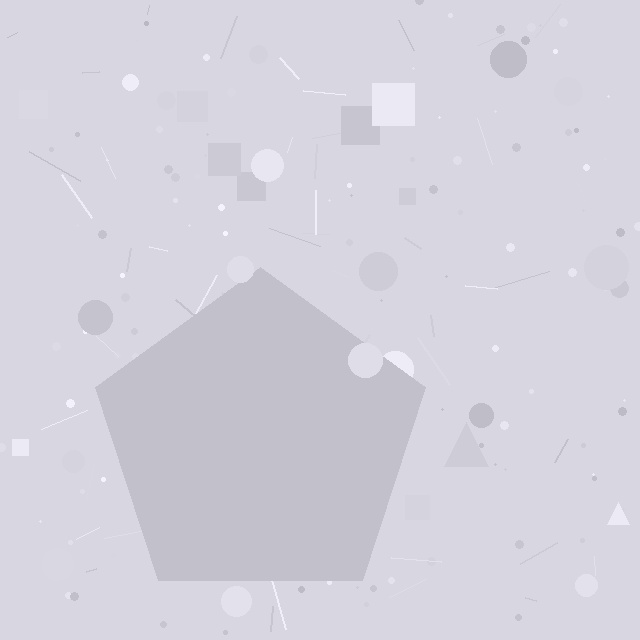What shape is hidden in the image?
A pentagon is hidden in the image.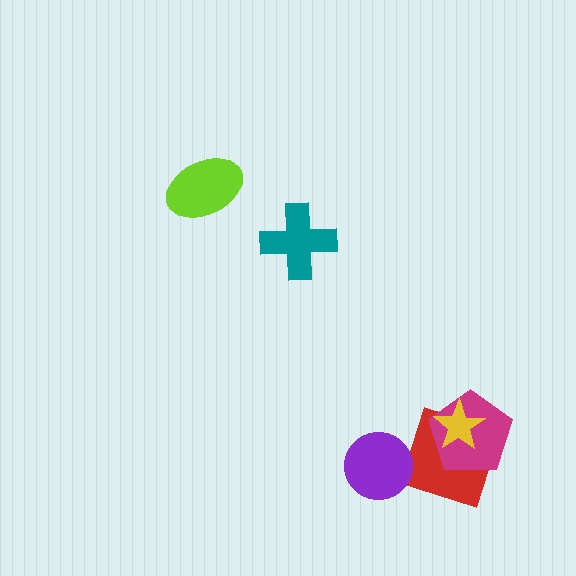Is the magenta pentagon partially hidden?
Yes, it is partially covered by another shape.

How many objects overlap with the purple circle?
0 objects overlap with the purple circle.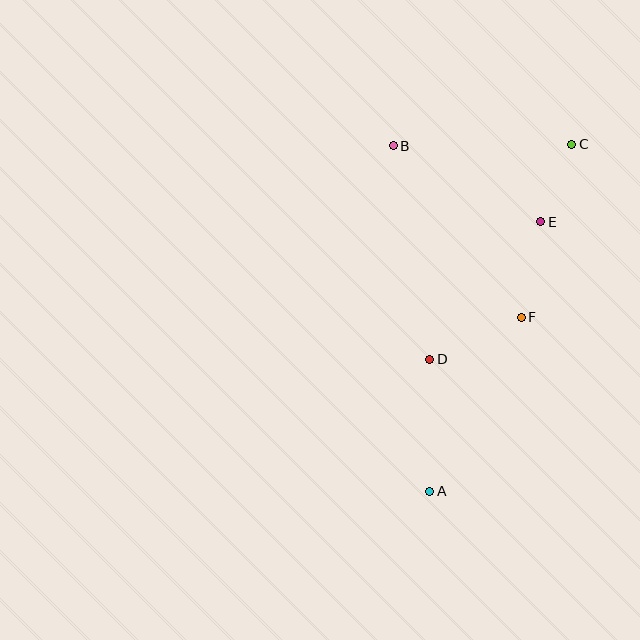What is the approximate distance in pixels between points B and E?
The distance between B and E is approximately 166 pixels.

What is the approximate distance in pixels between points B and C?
The distance between B and C is approximately 178 pixels.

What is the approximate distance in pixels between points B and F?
The distance between B and F is approximately 214 pixels.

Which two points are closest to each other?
Points C and E are closest to each other.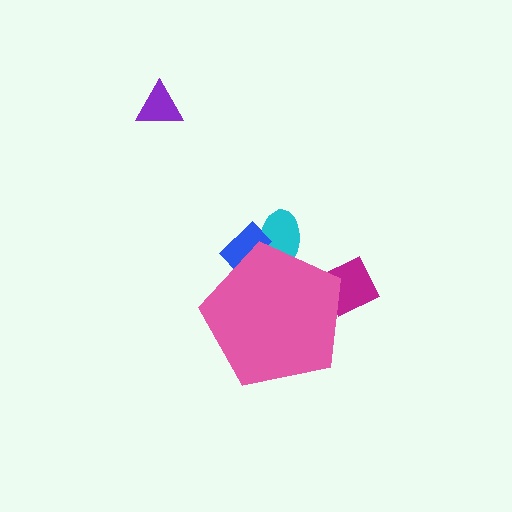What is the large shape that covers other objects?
A pink pentagon.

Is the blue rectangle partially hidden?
Yes, the blue rectangle is partially hidden behind the pink pentagon.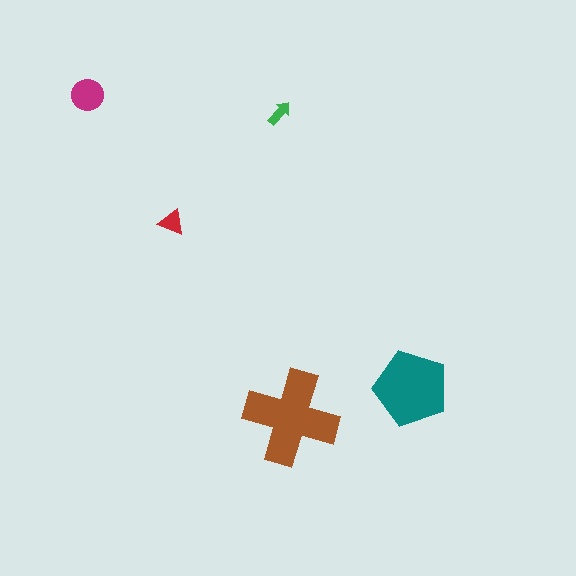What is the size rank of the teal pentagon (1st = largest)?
2nd.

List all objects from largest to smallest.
The brown cross, the teal pentagon, the magenta circle, the red triangle, the green arrow.